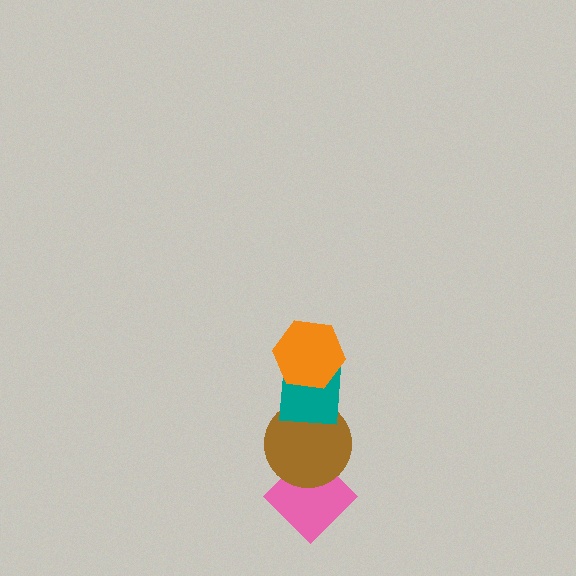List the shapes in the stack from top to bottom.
From top to bottom: the orange hexagon, the teal square, the brown circle, the pink diamond.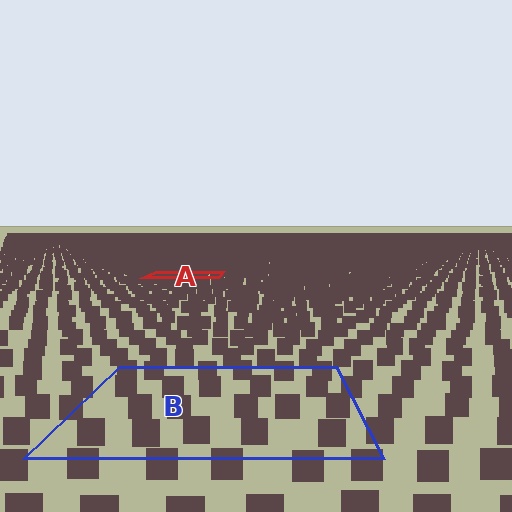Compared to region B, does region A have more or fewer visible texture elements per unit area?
Region A has more texture elements per unit area — they are packed more densely because it is farther away.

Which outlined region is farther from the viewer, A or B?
Region A is farther from the viewer — the texture elements inside it appear smaller and more densely packed.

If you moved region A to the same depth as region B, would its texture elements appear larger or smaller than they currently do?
They would appear larger. At a closer depth, the same texture elements are projected at a bigger on-screen size.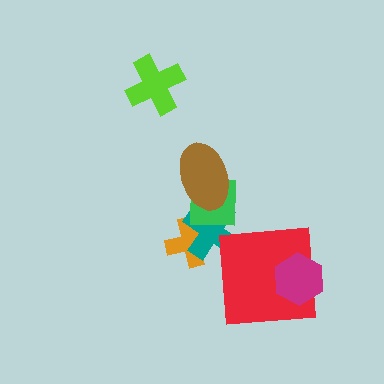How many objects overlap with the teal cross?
3 objects overlap with the teal cross.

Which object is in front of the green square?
The brown ellipse is in front of the green square.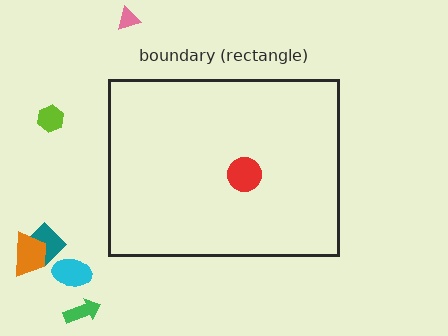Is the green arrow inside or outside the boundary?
Outside.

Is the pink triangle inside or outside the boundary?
Outside.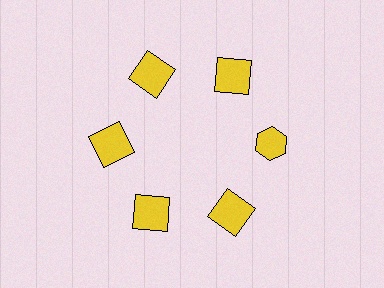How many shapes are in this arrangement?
There are 6 shapes arranged in a ring pattern.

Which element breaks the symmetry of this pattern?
The yellow hexagon at roughly the 3 o'clock position breaks the symmetry. All other shapes are yellow squares.